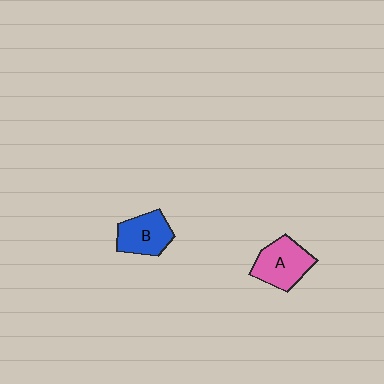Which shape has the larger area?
Shape A (pink).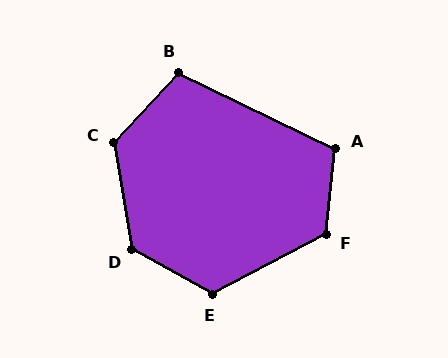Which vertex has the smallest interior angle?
B, at approximately 107 degrees.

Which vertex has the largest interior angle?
D, at approximately 129 degrees.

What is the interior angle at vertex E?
Approximately 123 degrees (obtuse).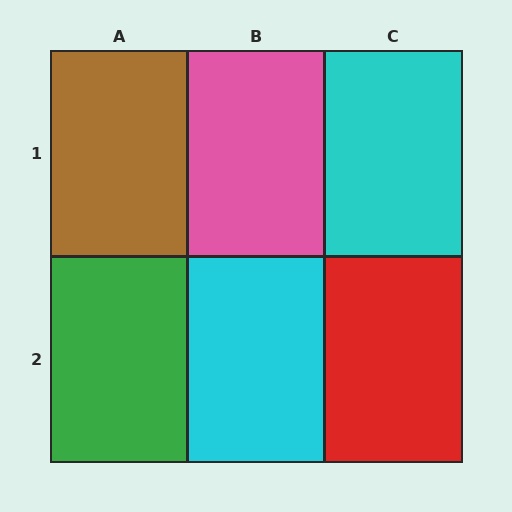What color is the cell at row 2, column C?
Red.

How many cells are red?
1 cell is red.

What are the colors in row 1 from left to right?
Brown, pink, cyan.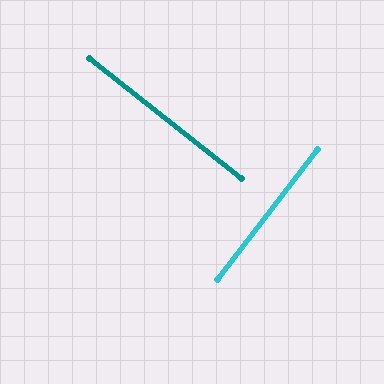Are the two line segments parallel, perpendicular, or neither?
Perpendicular — they meet at approximately 90°.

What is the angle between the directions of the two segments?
Approximately 90 degrees.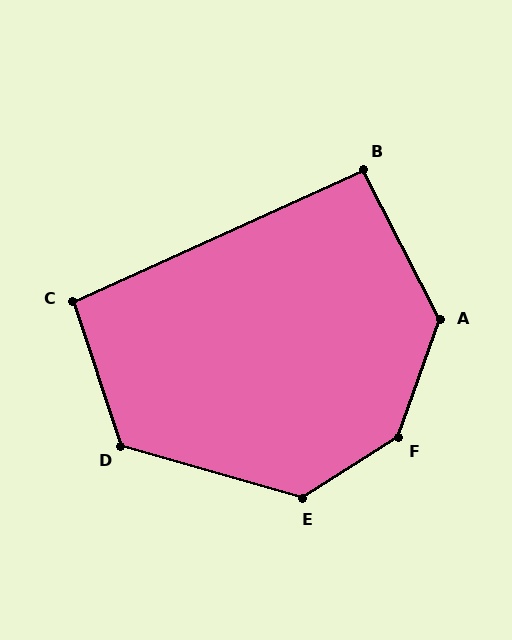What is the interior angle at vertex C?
Approximately 96 degrees (obtuse).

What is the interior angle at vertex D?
Approximately 125 degrees (obtuse).